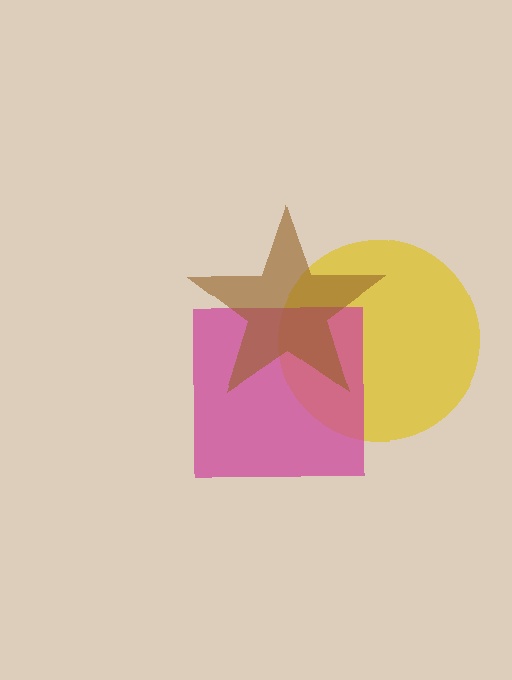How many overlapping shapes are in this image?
There are 3 overlapping shapes in the image.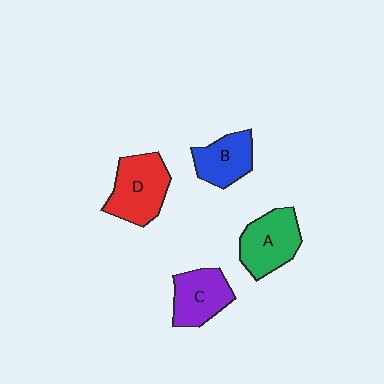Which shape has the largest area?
Shape D (red).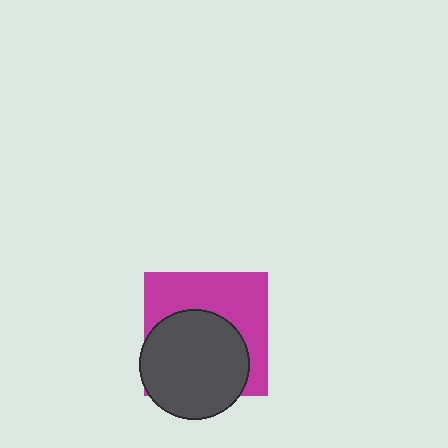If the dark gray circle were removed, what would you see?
You would see the complete magenta square.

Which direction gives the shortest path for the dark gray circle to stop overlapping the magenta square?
Moving down gives the shortest separation.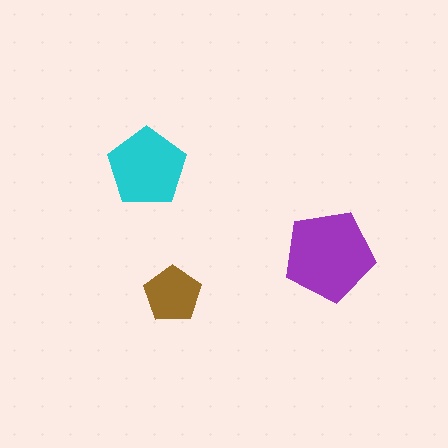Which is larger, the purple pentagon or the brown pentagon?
The purple one.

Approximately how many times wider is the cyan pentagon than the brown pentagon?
About 1.5 times wider.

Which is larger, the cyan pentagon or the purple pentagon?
The purple one.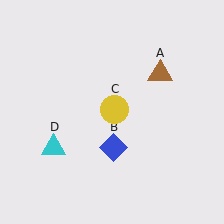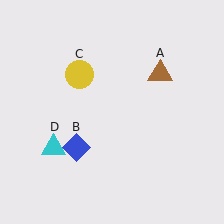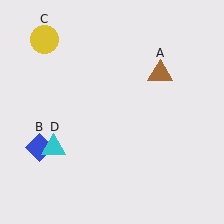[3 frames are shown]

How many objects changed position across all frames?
2 objects changed position: blue diamond (object B), yellow circle (object C).